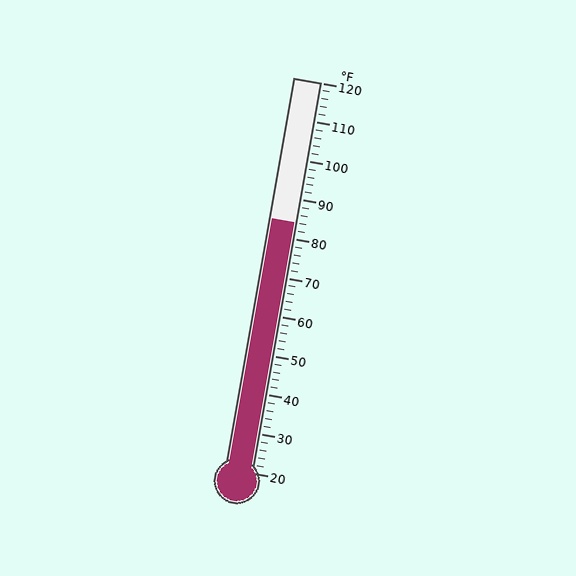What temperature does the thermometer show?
The thermometer shows approximately 84°F.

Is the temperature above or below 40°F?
The temperature is above 40°F.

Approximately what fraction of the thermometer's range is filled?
The thermometer is filled to approximately 65% of its range.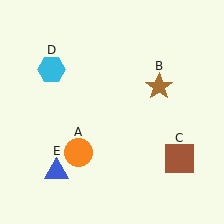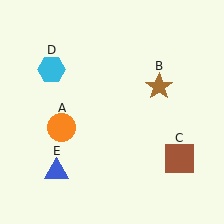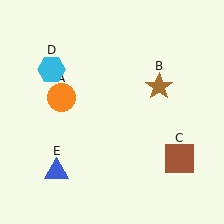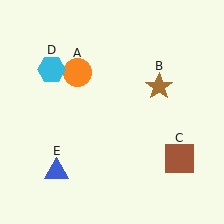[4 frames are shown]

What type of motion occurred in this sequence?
The orange circle (object A) rotated clockwise around the center of the scene.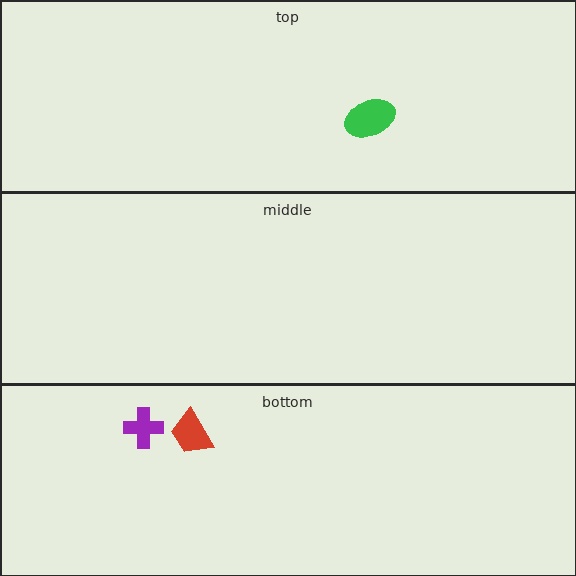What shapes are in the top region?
The green ellipse.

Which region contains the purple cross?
The bottom region.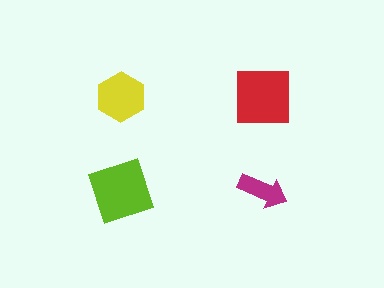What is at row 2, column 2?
A magenta arrow.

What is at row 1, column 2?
A red square.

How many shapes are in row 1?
2 shapes.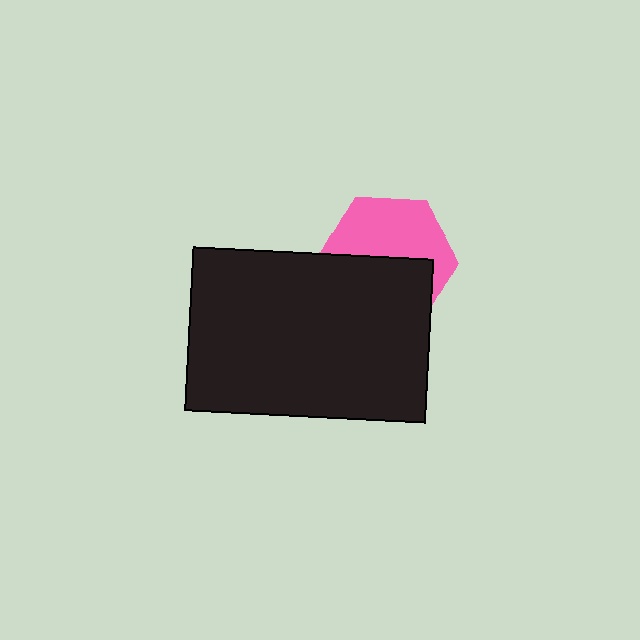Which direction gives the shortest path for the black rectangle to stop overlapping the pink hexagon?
Moving down gives the shortest separation.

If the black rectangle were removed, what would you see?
You would see the complete pink hexagon.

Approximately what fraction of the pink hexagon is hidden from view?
Roughly 49% of the pink hexagon is hidden behind the black rectangle.